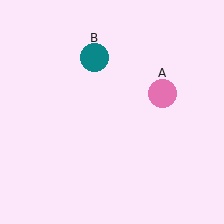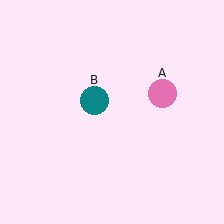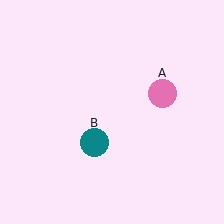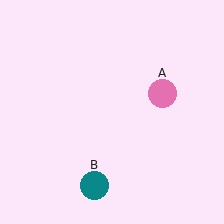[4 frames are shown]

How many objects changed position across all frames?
1 object changed position: teal circle (object B).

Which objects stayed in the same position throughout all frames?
Pink circle (object A) remained stationary.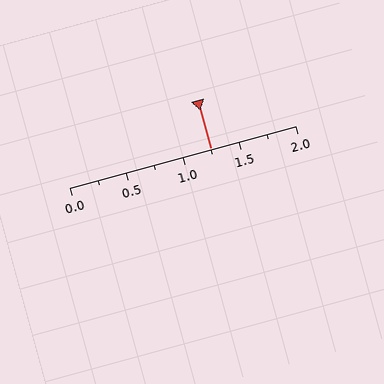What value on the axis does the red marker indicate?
The marker indicates approximately 1.25.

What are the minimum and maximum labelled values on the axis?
The axis runs from 0.0 to 2.0.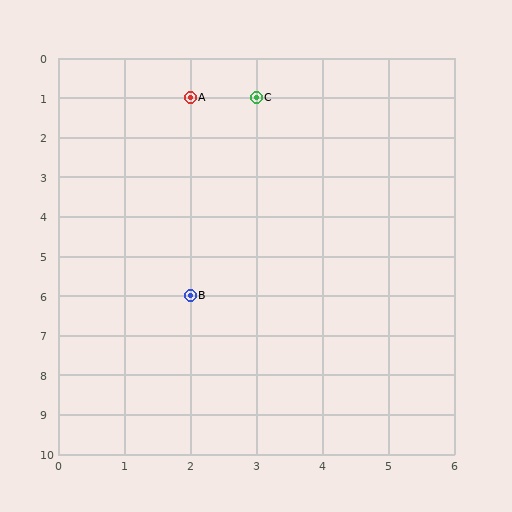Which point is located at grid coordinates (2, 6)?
Point B is at (2, 6).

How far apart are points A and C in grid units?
Points A and C are 1 column apart.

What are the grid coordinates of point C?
Point C is at grid coordinates (3, 1).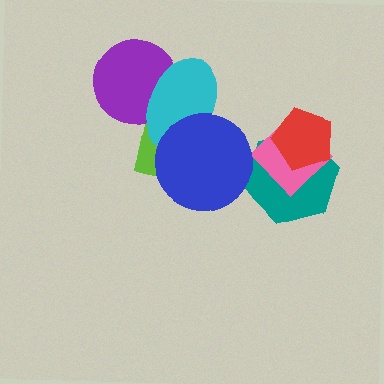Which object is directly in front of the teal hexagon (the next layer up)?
The pink diamond is directly in front of the teal hexagon.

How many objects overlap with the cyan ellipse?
3 objects overlap with the cyan ellipse.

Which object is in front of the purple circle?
The cyan ellipse is in front of the purple circle.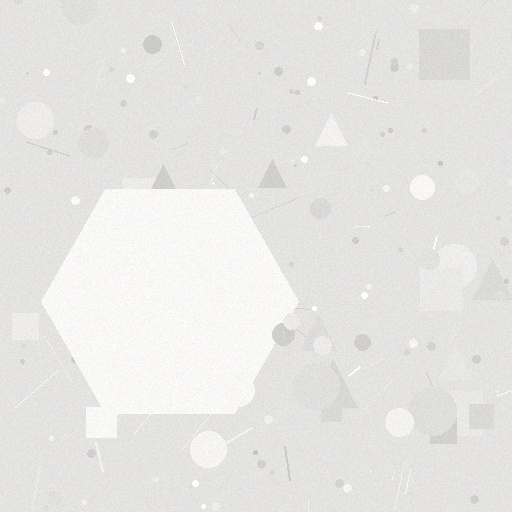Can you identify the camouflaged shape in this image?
The camouflaged shape is a hexagon.